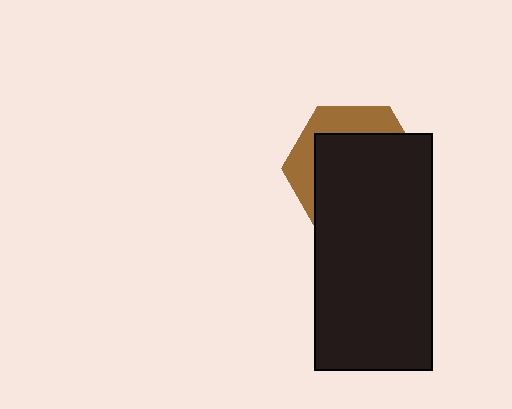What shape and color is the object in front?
The object in front is a black rectangle.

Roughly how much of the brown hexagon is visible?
A small part of it is visible (roughly 30%).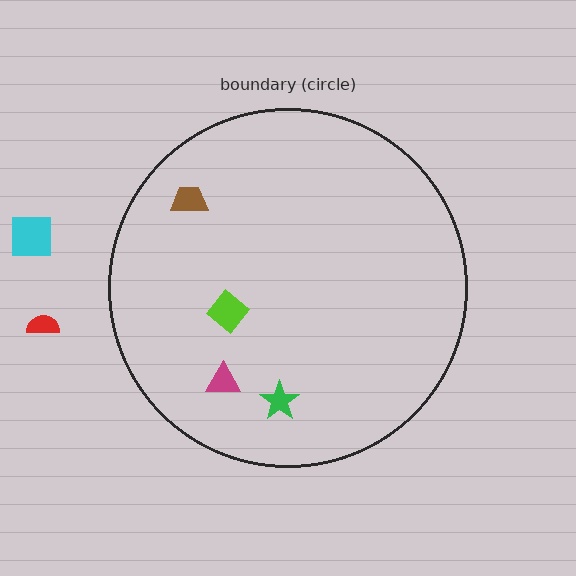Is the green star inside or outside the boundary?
Inside.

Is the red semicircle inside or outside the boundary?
Outside.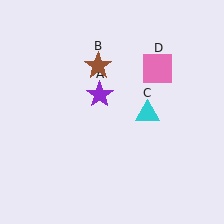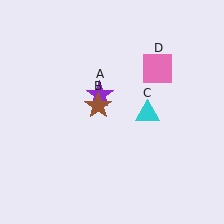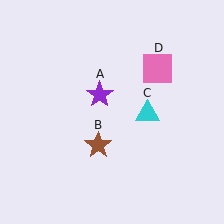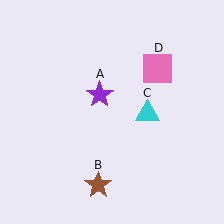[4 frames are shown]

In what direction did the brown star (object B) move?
The brown star (object B) moved down.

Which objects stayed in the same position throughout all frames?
Purple star (object A) and cyan triangle (object C) and pink square (object D) remained stationary.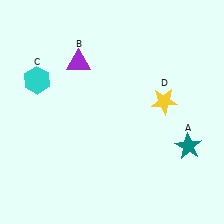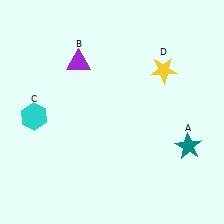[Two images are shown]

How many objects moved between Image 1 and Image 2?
2 objects moved between the two images.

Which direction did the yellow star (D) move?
The yellow star (D) moved up.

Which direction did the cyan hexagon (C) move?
The cyan hexagon (C) moved down.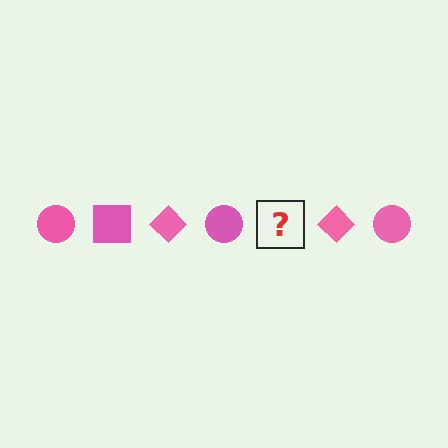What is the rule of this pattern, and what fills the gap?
The rule is that the pattern cycles through circle, square, diamond shapes in pink. The gap should be filled with a pink square.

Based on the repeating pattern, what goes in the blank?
The blank should be a pink square.